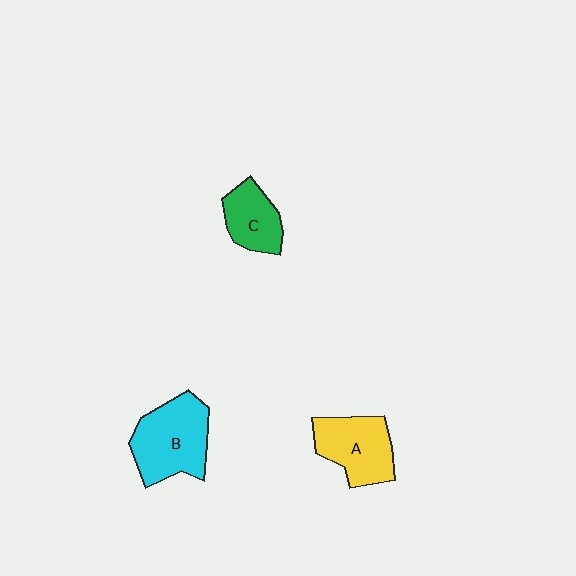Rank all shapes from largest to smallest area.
From largest to smallest: B (cyan), A (yellow), C (green).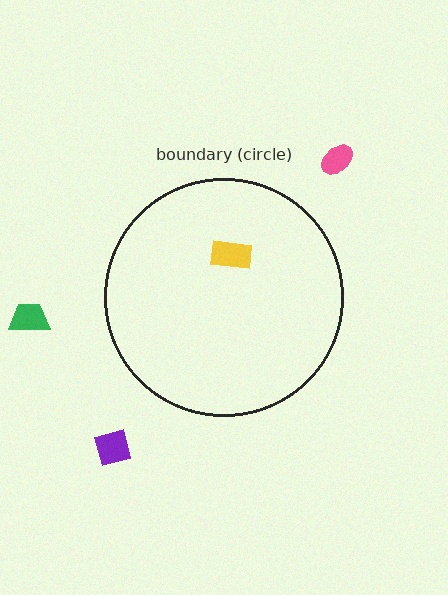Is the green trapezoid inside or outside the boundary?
Outside.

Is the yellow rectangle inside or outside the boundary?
Inside.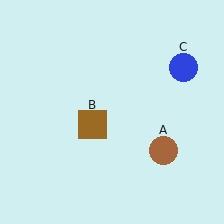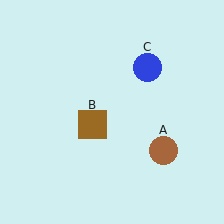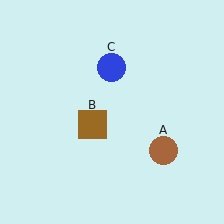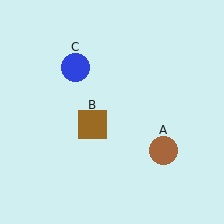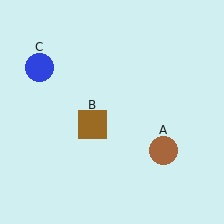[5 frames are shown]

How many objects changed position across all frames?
1 object changed position: blue circle (object C).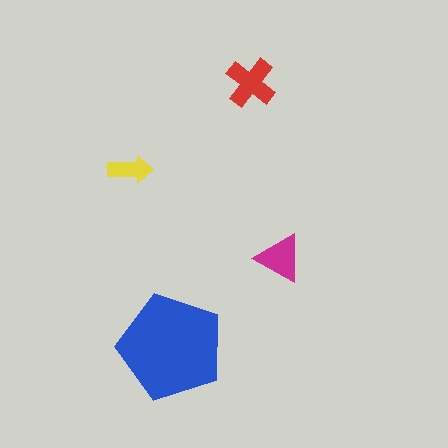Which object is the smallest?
The yellow arrow.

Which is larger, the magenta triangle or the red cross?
The red cross.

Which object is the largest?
The blue pentagon.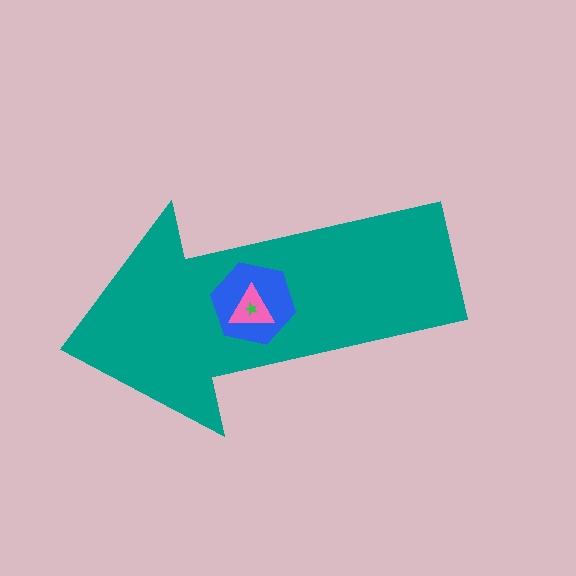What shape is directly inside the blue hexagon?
The pink triangle.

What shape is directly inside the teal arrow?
The blue hexagon.